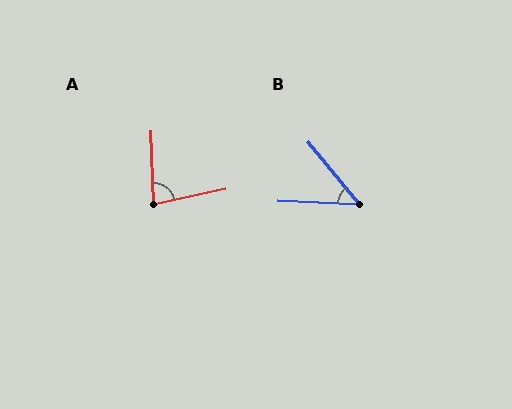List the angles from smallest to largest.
B (47°), A (80°).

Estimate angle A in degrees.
Approximately 80 degrees.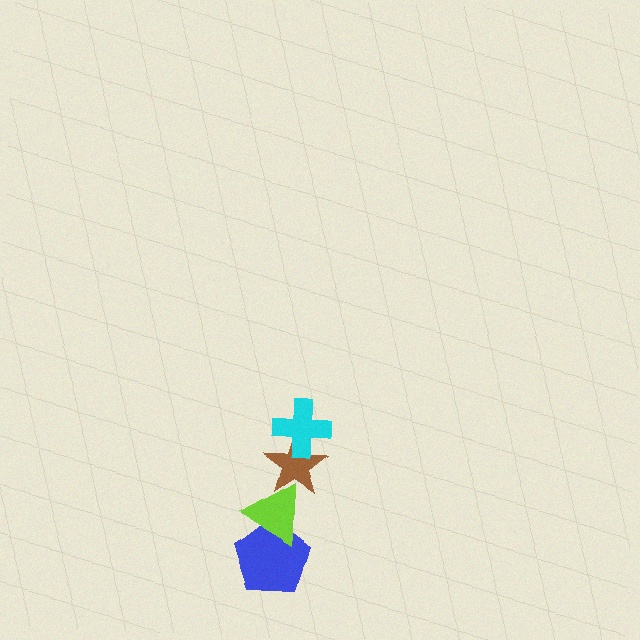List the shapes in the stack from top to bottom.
From top to bottom: the cyan cross, the brown star, the lime triangle, the blue pentagon.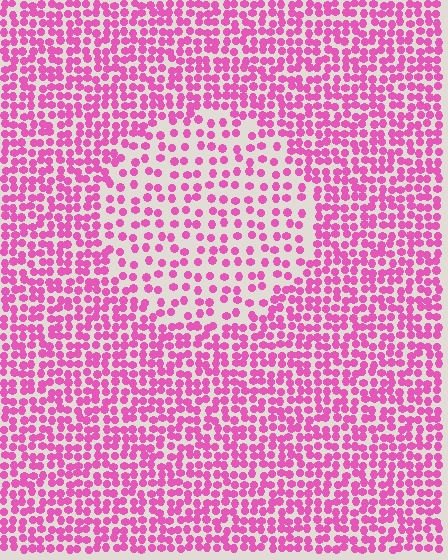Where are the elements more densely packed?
The elements are more densely packed outside the circle boundary.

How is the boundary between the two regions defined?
The boundary is defined by a change in element density (approximately 1.9x ratio). All elements are the same color, size, and shape.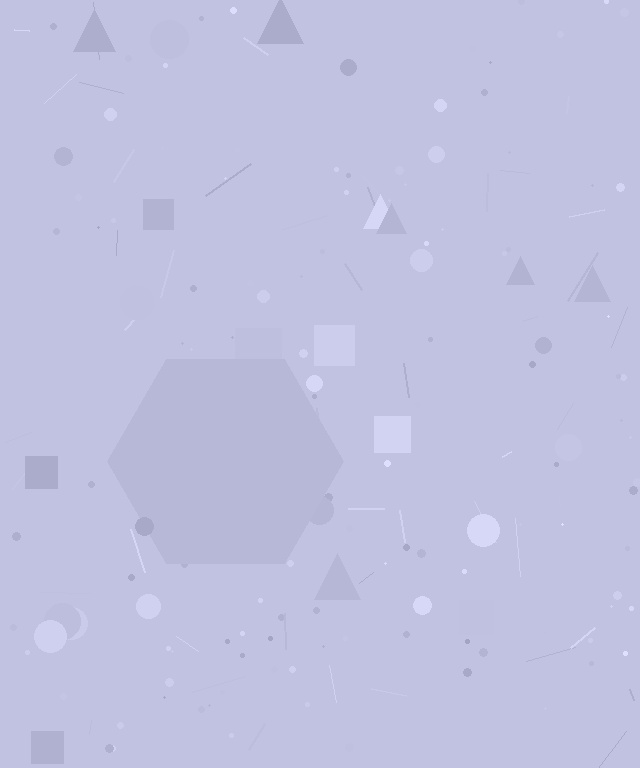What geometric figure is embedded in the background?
A hexagon is embedded in the background.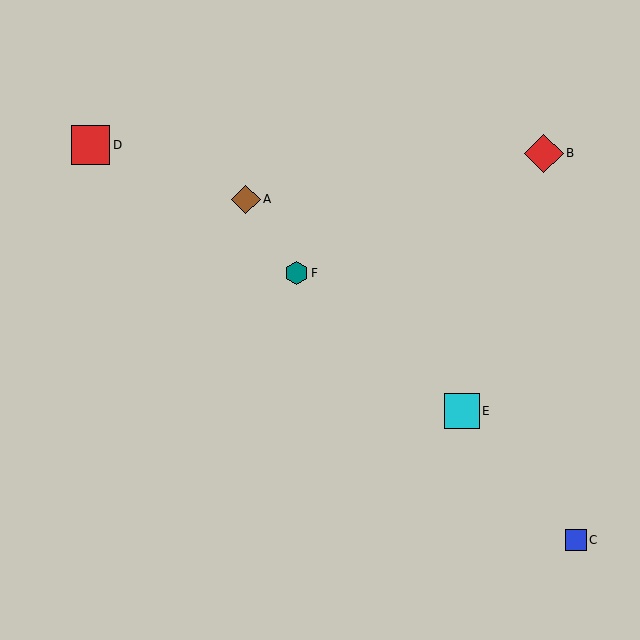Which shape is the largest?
The red square (labeled D) is the largest.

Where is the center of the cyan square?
The center of the cyan square is at (462, 411).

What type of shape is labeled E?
Shape E is a cyan square.